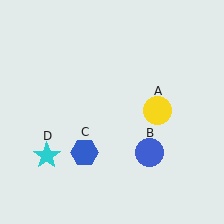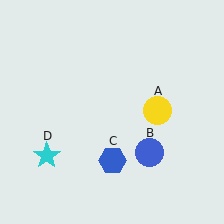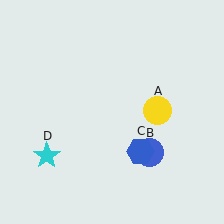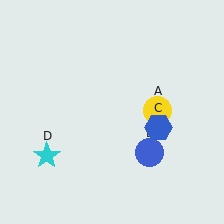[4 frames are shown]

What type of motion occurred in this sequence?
The blue hexagon (object C) rotated counterclockwise around the center of the scene.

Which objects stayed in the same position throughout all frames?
Yellow circle (object A) and blue circle (object B) and cyan star (object D) remained stationary.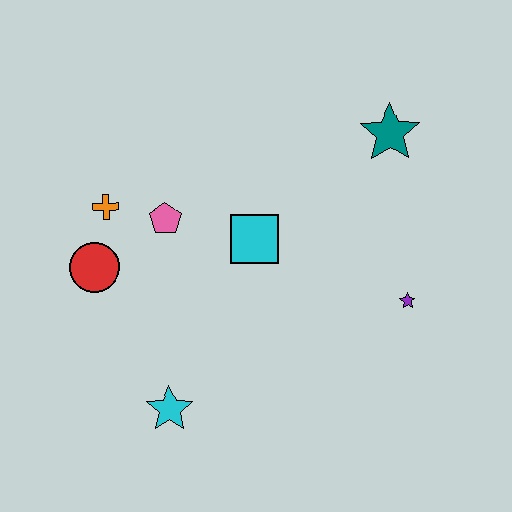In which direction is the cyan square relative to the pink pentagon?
The cyan square is to the right of the pink pentagon.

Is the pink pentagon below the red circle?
No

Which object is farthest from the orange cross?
The purple star is farthest from the orange cross.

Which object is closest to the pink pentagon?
The orange cross is closest to the pink pentagon.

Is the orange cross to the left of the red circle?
No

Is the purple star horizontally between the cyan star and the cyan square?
No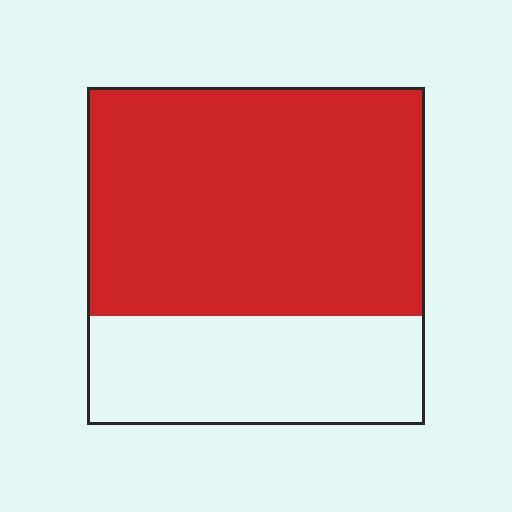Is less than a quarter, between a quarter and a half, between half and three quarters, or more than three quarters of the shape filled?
Between half and three quarters.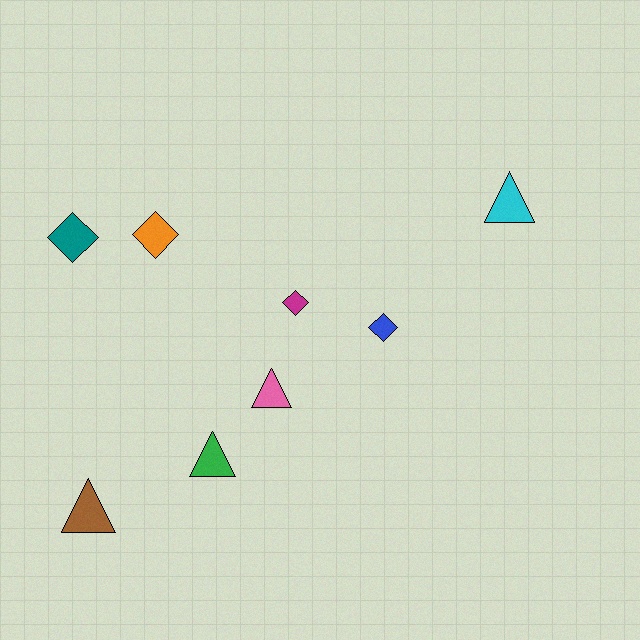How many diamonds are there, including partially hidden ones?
There are 4 diamonds.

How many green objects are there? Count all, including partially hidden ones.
There is 1 green object.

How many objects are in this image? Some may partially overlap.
There are 8 objects.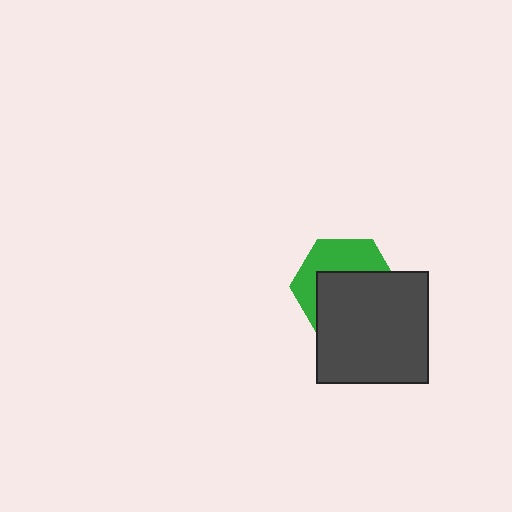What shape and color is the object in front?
The object in front is a dark gray square.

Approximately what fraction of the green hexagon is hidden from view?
Roughly 58% of the green hexagon is hidden behind the dark gray square.